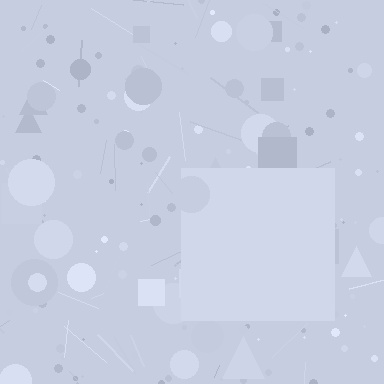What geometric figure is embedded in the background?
A square is embedded in the background.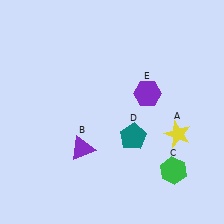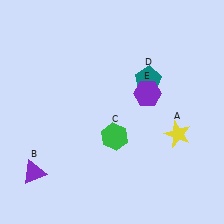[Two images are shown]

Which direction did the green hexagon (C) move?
The green hexagon (C) moved left.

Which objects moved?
The objects that moved are: the purple triangle (B), the green hexagon (C), the teal pentagon (D).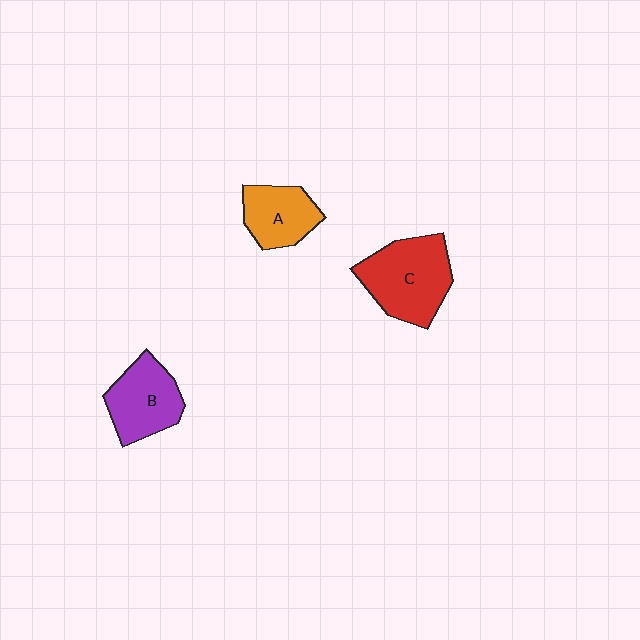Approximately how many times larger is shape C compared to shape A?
Approximately 1.6 times.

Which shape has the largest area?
Shape C (red).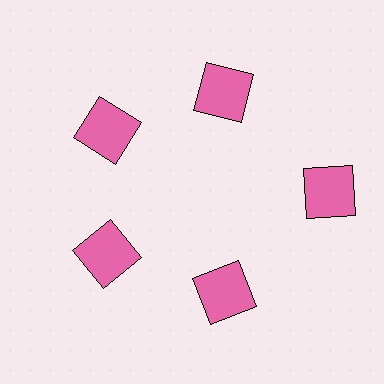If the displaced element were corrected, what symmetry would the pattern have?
It would have 5-fold rotational symmetry — the pattern would map onto itself every 72 degrees.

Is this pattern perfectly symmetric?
No. The 5 pink squares are arranged in a ring, but one element near the 3 o'clock position is pushed outward from the center, breaking the 5-fold rotational symmetry.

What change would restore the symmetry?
The symmetry would be restored by moving it inward, back onto the ring so that all 5 squares sit at equal angles and equal distance from the center.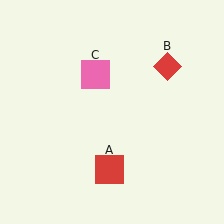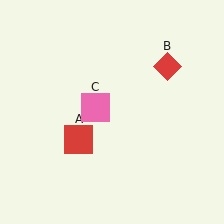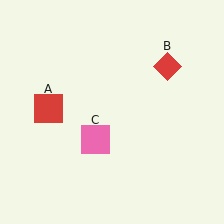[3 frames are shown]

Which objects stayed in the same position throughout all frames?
Red diamond (object B) remained stationary.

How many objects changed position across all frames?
2 objects changed position: red square (object A), pink square (object C).